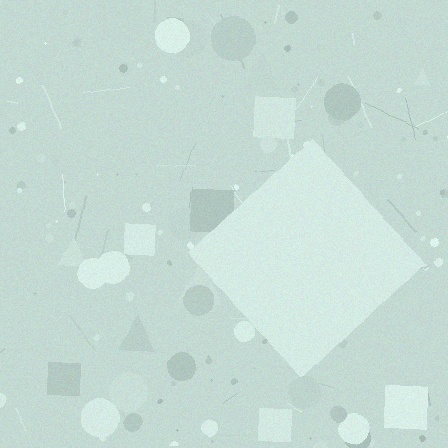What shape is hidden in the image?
A diamond is hidden in the image.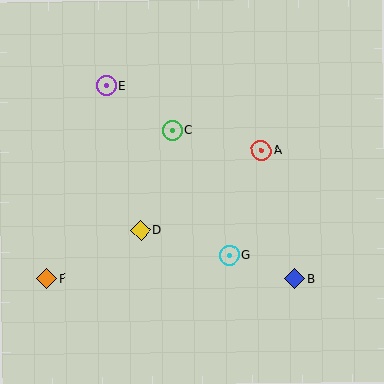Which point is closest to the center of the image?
Point D at (141, 230) is closest to the center.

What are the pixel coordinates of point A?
Point A is at (261, 151).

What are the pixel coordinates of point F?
Point F is at (47, 278).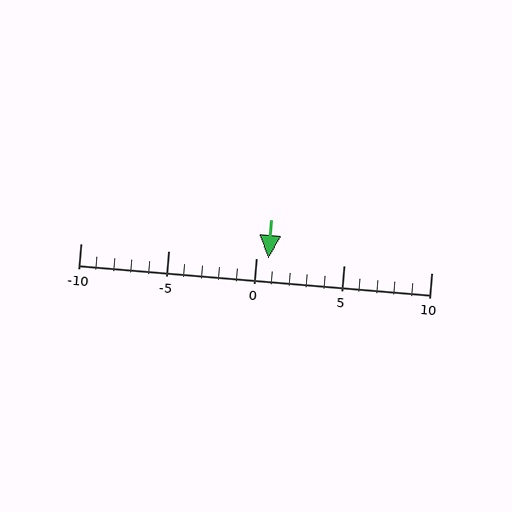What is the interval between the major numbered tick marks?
The major tick marks are spaced 5 units apart.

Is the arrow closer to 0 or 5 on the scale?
The arrow is closer to 0.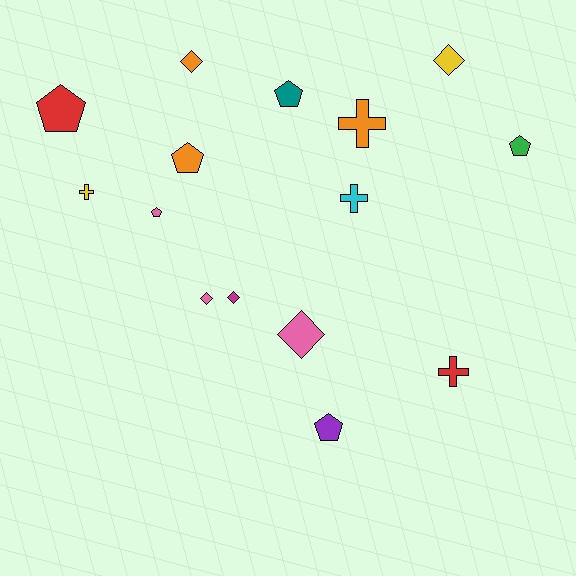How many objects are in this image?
There are 15 objects.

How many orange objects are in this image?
There are 3 orange objects.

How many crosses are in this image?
There are 4 crosses.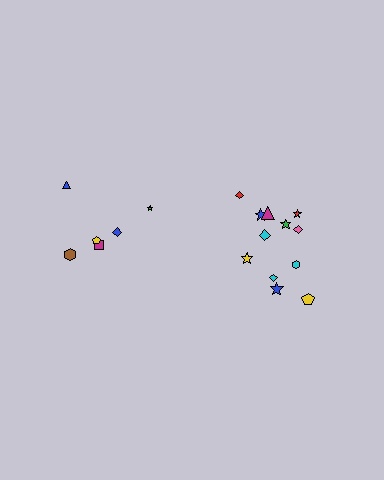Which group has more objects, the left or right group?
The right group.